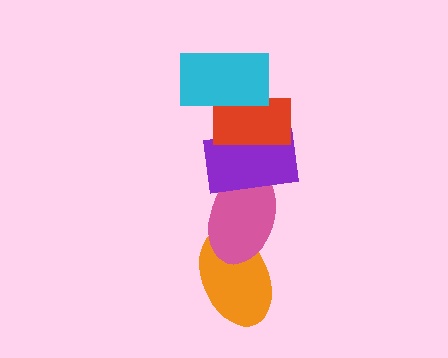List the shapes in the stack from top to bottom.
From top to bottom: the cyan rectangle, the red rectangle, the purple rectangle, the pink ellipse, the orange ellipse.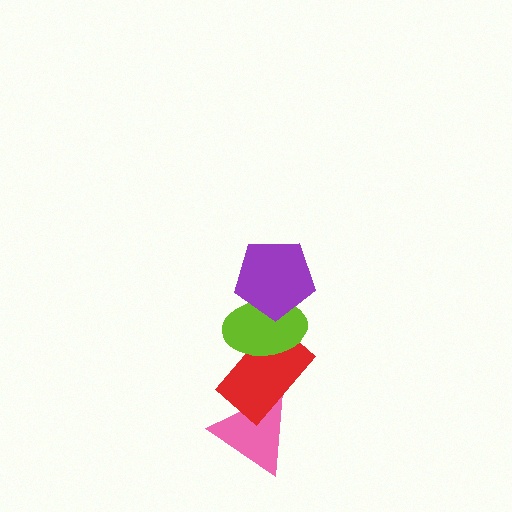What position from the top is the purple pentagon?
The purple pentagon is 1st from the top.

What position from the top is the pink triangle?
The pink triangle is 4th from the top.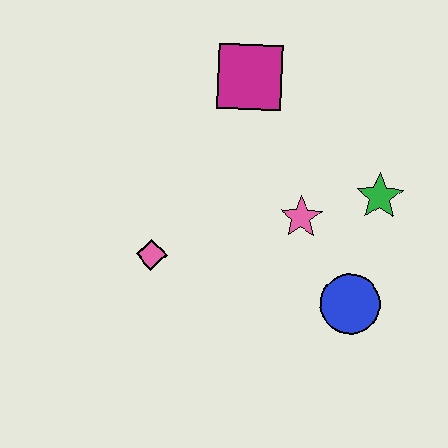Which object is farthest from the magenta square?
The blue circle is farthest from the magenta square.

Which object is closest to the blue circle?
The pink star is closest to the blue circle.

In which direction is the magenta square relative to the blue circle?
The magenta square is above the blue circle.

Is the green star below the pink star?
No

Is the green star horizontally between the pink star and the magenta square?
No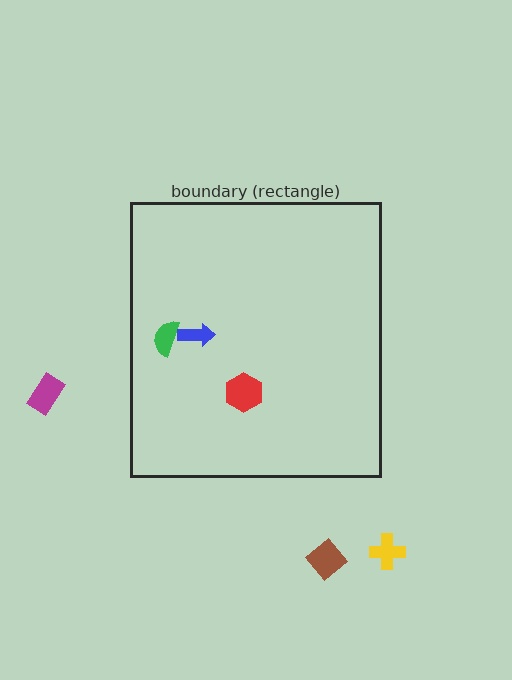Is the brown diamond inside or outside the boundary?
Outside.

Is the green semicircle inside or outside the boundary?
Inside.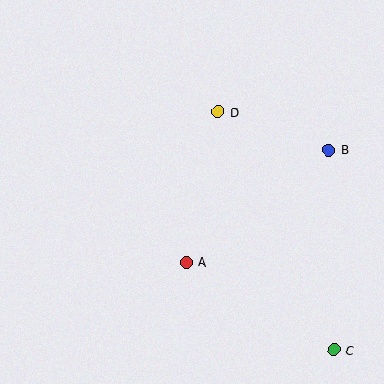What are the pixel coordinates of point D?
Point D is at (218, 112).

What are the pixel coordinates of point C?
Point C is at (334, 350).